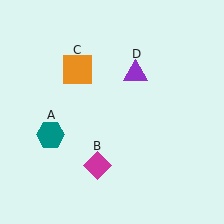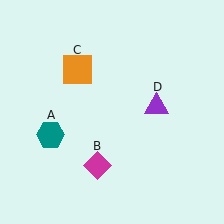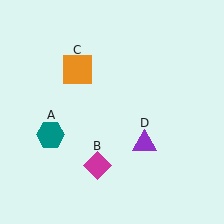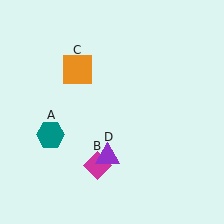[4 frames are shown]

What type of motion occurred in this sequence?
The purple triangle (object D) rotated clockwise around the center of the scene.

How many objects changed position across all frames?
1 object changed position: purple triangle (object D).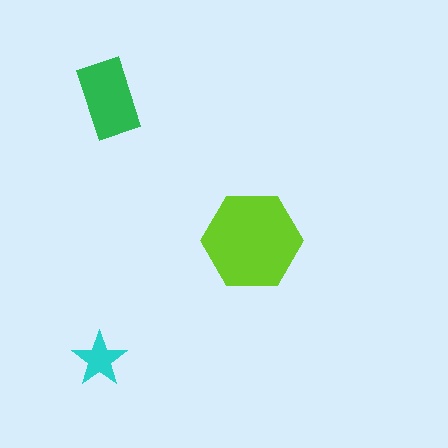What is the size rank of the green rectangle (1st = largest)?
2nd.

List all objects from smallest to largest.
The cyan star, the green rectangle, the lime hexagon.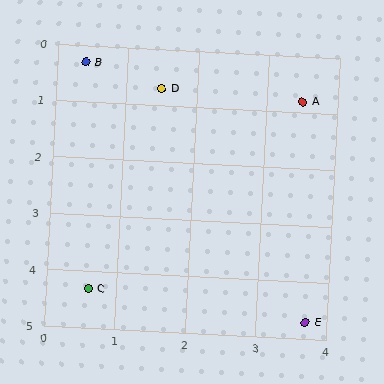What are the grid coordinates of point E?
Point E is at approximately (3.7, 4.7).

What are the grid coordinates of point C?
Point C is at approximately (0.6, 4.3).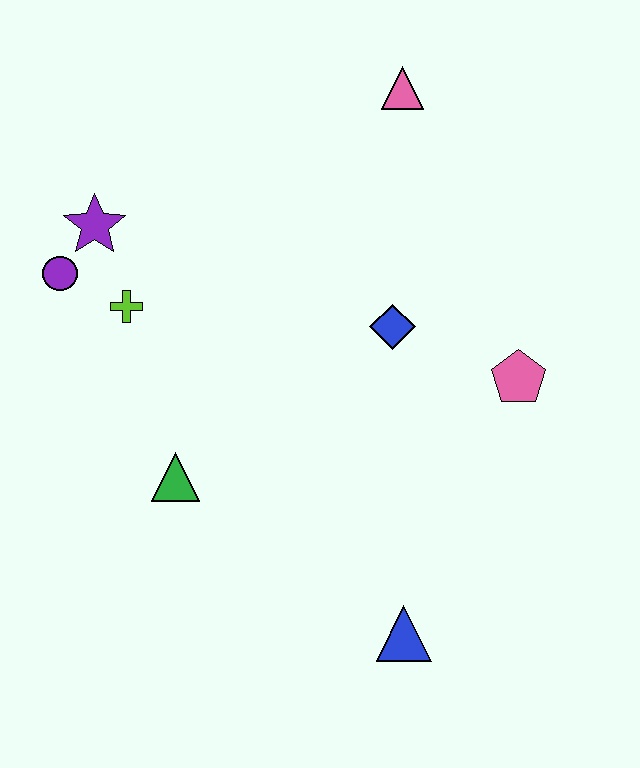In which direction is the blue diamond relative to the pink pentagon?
The blue diamond is to the left of the pink pentagon.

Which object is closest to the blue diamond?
The pink pentagon is closest to the blue diamond.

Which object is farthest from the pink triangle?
The blue triangle is farthest from the pink triangle.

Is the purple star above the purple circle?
Yes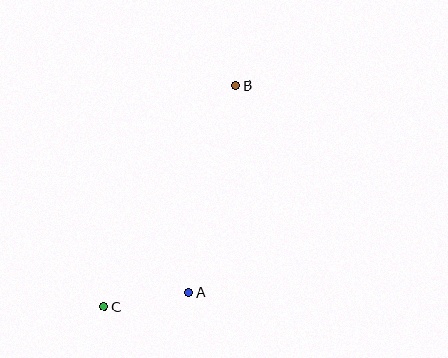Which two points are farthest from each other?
Points B and C are farthest from each other.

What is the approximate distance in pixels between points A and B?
The distance between A and B is approximately 212 pixels.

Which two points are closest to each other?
Points A and C are closest to each other.